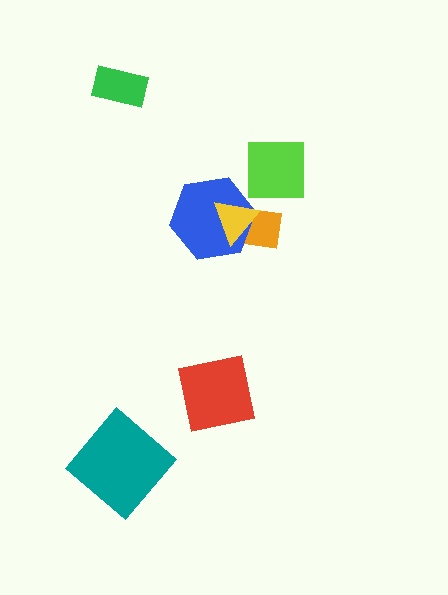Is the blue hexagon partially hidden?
Yes, it is partially covered by another shape.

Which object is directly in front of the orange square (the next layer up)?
The blue hexagon is directly in front of the orange square.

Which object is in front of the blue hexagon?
The yellow triangle is in front of the blue hexagon.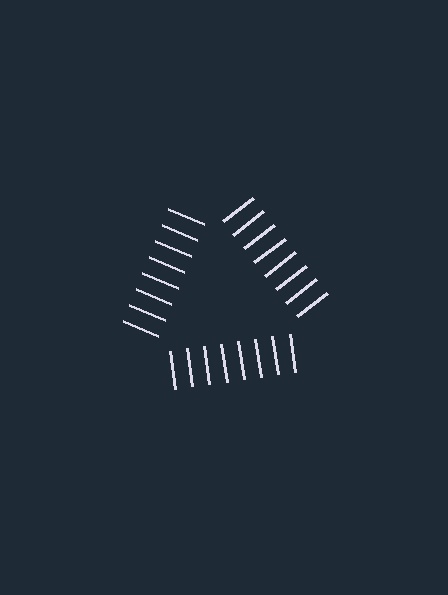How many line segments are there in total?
24 — 8 along each of the 3 edges.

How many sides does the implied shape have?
3 sides — the line-ends trace a triangle.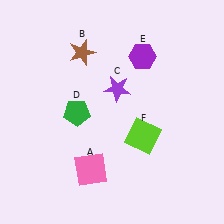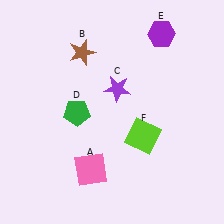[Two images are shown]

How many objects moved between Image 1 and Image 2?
1 object moved between the two images.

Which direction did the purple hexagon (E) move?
The purple hexagon (E) moved up.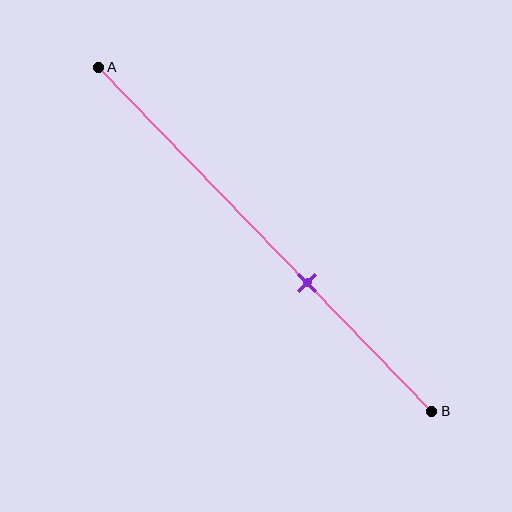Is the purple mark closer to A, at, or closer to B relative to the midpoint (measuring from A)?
The purple mark is closer to point B than the midpoint of segment AB.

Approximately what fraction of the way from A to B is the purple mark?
The purple mark is approximately 65% of the way from A to B.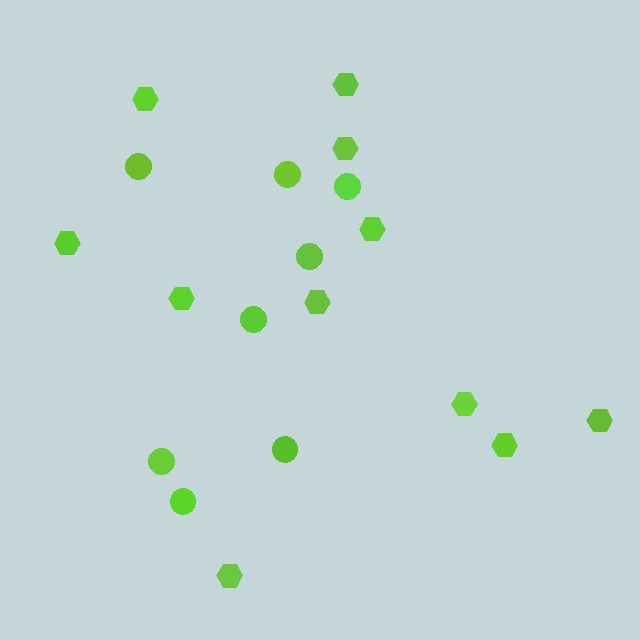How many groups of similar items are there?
There are 2 groups: one group of hexagons (11) and one group of circles (8).